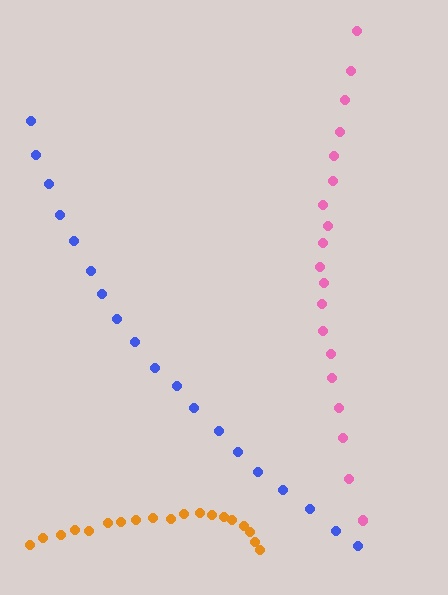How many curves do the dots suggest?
There are 3 distinct paths.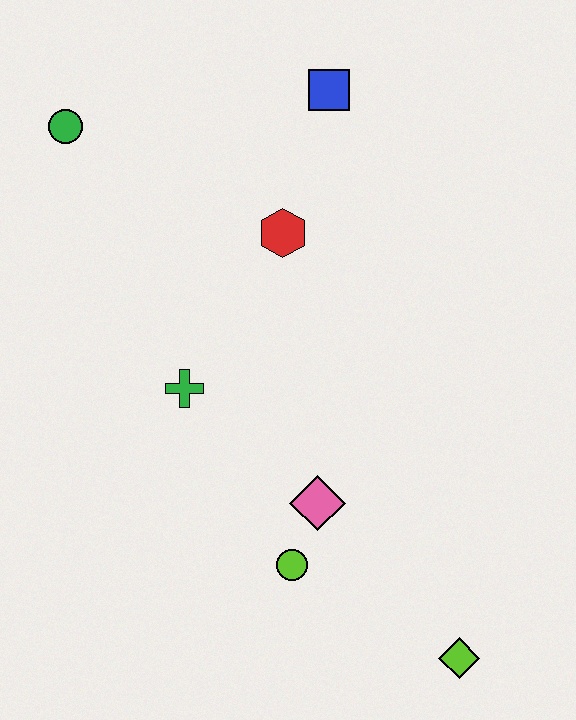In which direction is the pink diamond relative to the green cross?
The pink diamond is to the right of the green cross.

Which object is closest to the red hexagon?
The blue square is closest to the red hexagon.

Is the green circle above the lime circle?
Yes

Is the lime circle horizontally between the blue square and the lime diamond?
No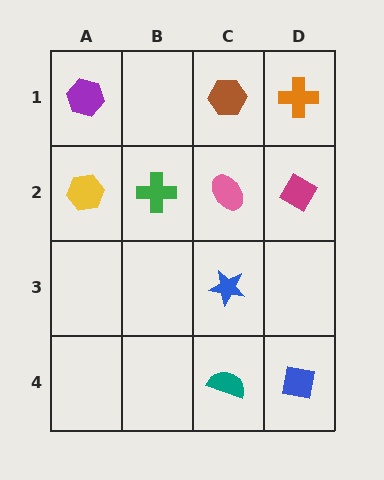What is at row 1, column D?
An orange cross.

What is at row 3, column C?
A blue star.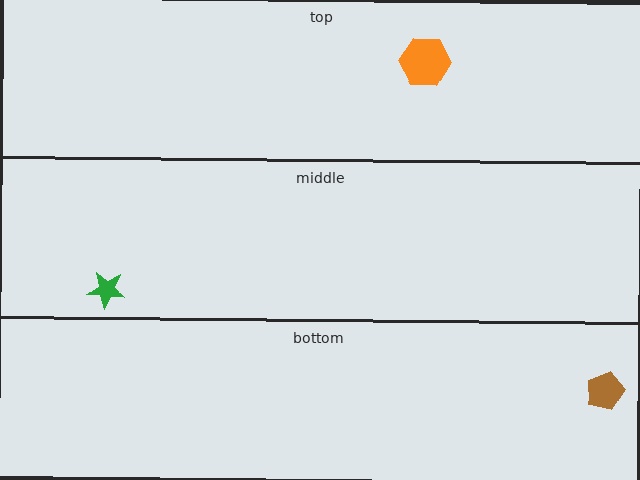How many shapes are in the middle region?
1.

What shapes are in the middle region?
The green star.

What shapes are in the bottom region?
The brown pentagon.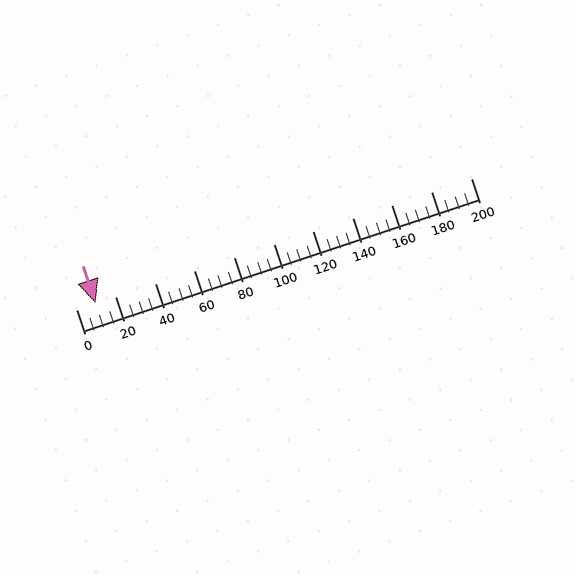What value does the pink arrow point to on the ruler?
The pink arrow points to approximately 10.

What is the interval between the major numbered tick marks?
The major tick marks are spaced 20 units apart.